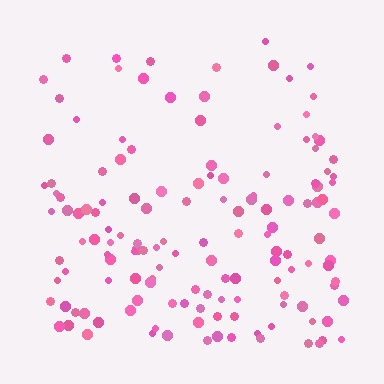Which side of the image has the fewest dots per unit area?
The top.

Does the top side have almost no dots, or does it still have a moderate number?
Still a moderate number, just noticeably fewer than the bottom.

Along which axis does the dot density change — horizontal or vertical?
Vertical.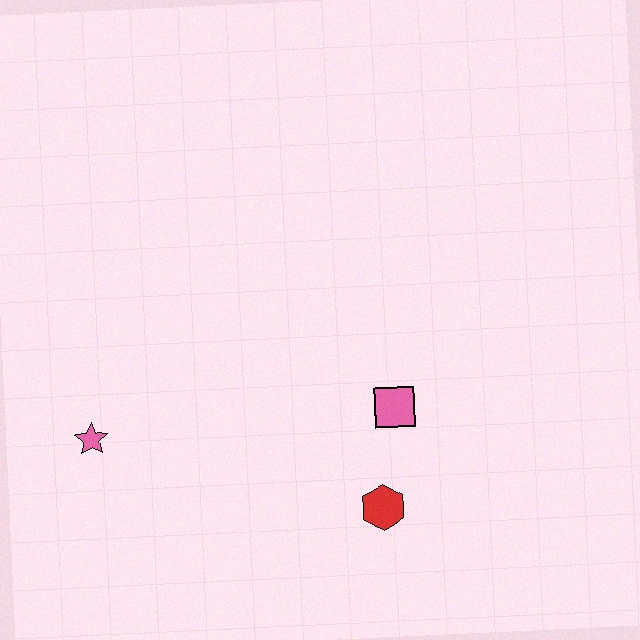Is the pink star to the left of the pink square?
Yes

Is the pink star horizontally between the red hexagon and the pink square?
No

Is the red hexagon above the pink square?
No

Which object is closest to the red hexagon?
The pink square is closest to the red hexagon.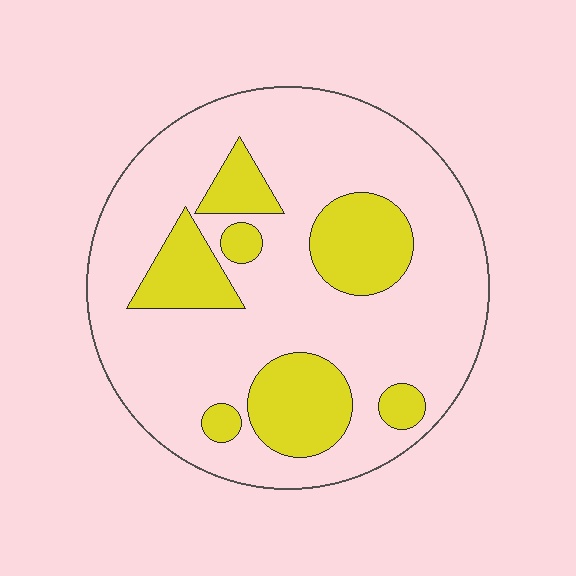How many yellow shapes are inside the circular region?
7.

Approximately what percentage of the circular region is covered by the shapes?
Approximately 25%.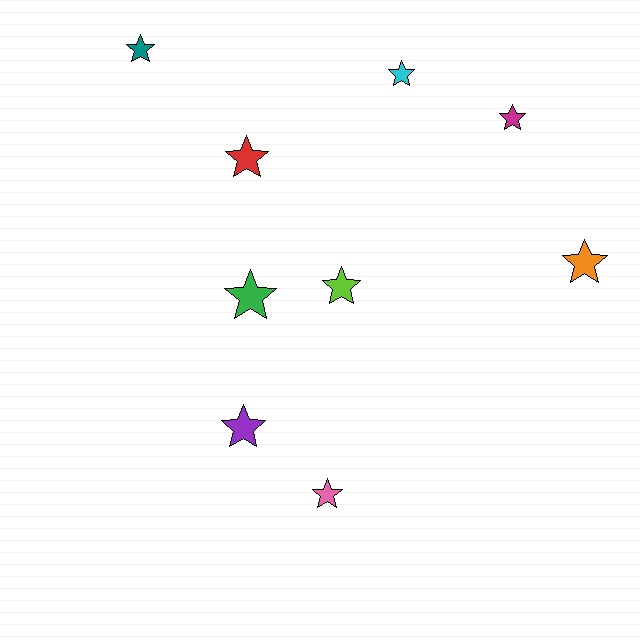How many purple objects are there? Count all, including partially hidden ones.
There is 1 purple object.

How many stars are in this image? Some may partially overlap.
There are 9 stars.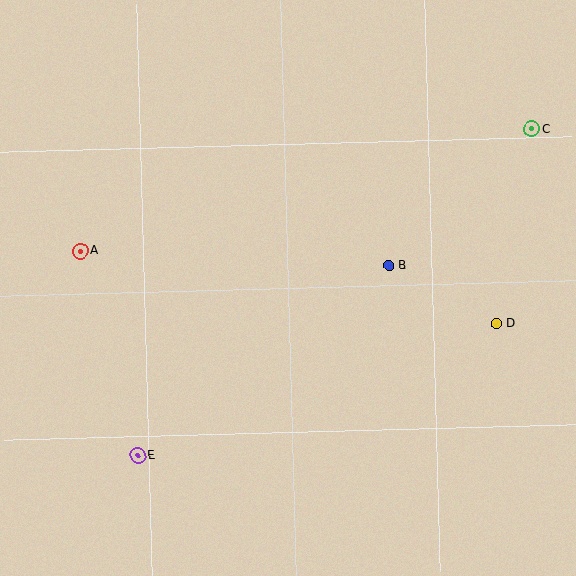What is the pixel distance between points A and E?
The distance between A and E is 212 pixels.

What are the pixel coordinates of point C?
Point C is at (532, 129).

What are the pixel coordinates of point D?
Point D is at (496, 324).